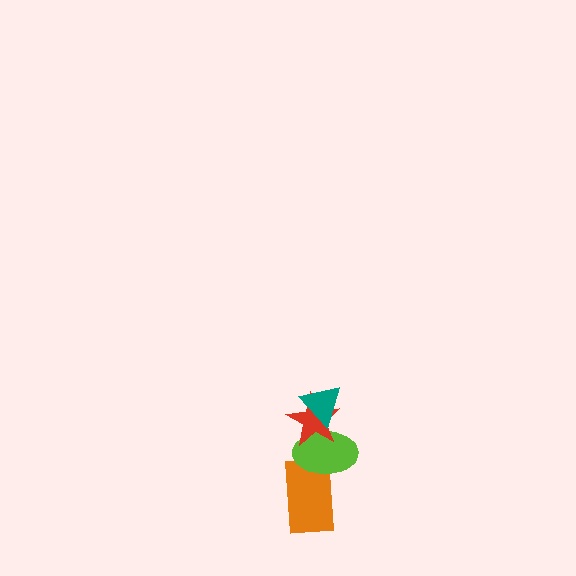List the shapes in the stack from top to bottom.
From top to bottom: the teal triangle, the red star, the lime ellipse, the orange rectangle.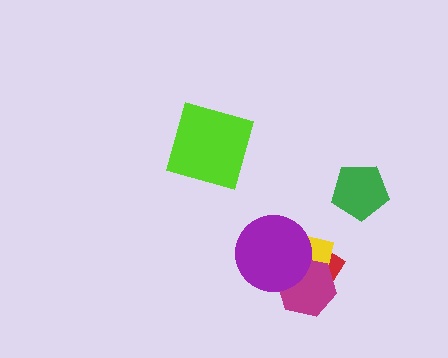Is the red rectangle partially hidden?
Yes, it is partially covered by another shape.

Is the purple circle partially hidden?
No, no other shape covers it.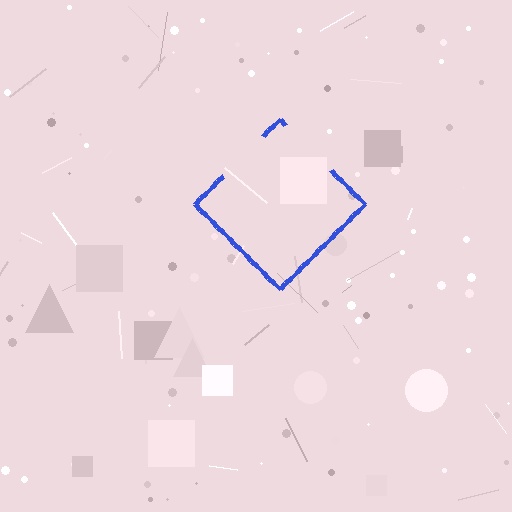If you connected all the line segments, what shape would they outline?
They would outline a diamond.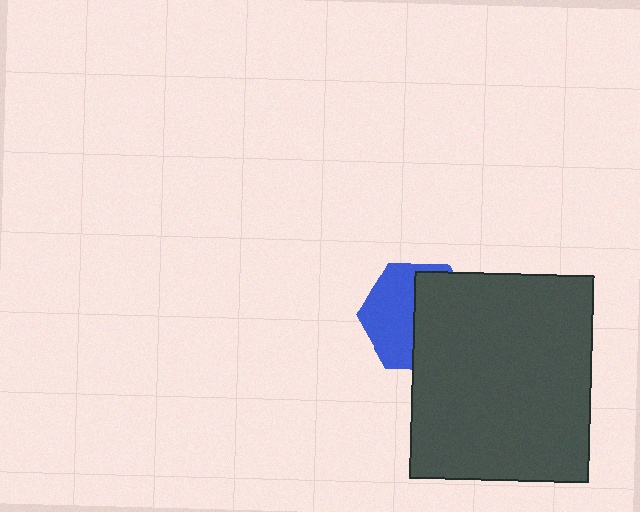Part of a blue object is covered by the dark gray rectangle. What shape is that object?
It is a hexagon.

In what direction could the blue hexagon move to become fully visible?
The blue hexagon could move left. That would shift it out from behind the dark gray rectangle entirely.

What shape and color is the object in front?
The object in front is a dark gray rectangle.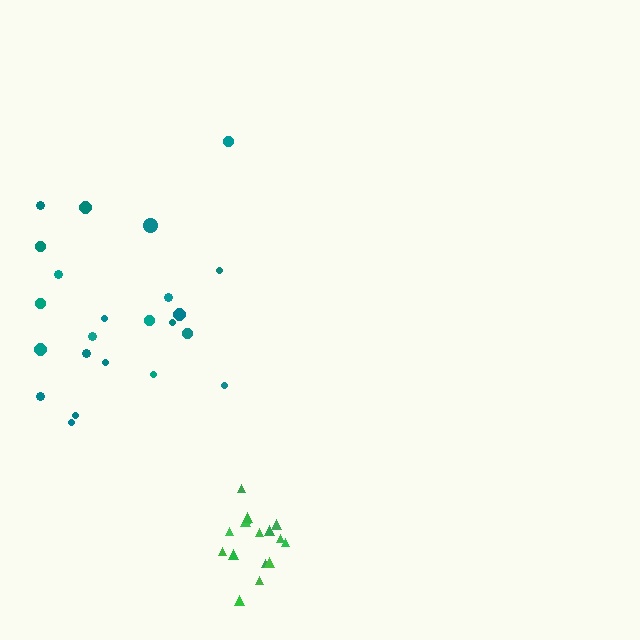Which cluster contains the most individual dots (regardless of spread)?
Teal (23).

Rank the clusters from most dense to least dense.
green, teal.